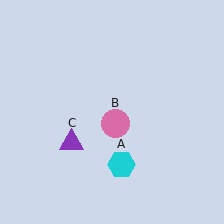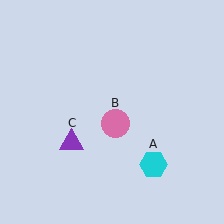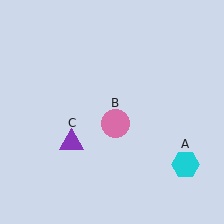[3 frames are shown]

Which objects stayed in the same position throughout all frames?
Pink circle (object B) and purple triangle (object C) remained stationary.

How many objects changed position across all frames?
1 object changed position: cyan hexagon (object A).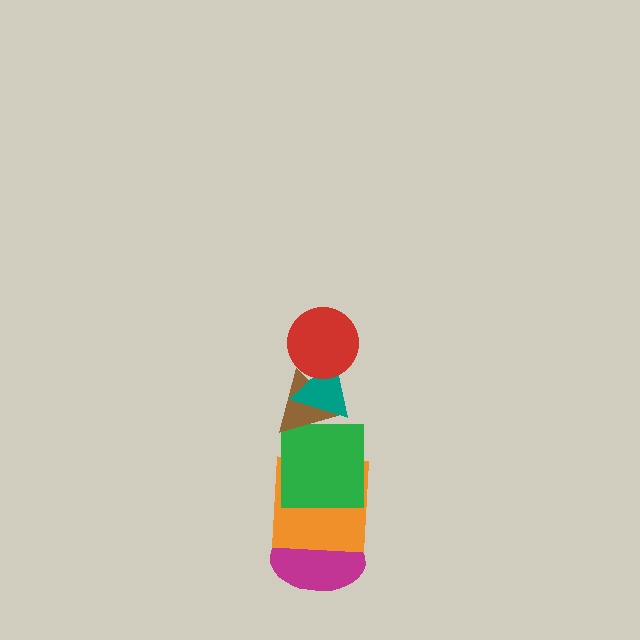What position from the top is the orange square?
The orange square is 5th from the top.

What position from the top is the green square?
The green square is 4th from the top.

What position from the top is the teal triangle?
The teal triangle is 2nd from the top.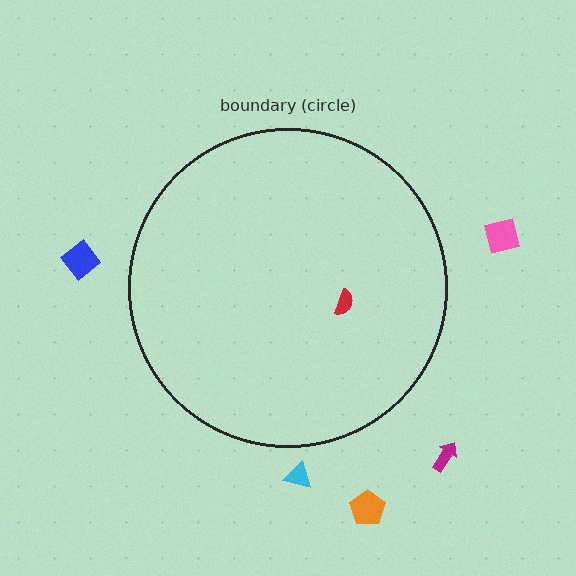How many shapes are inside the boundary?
1 inside, 5 outside.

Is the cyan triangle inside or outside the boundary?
Outside.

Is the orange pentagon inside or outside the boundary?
Outside.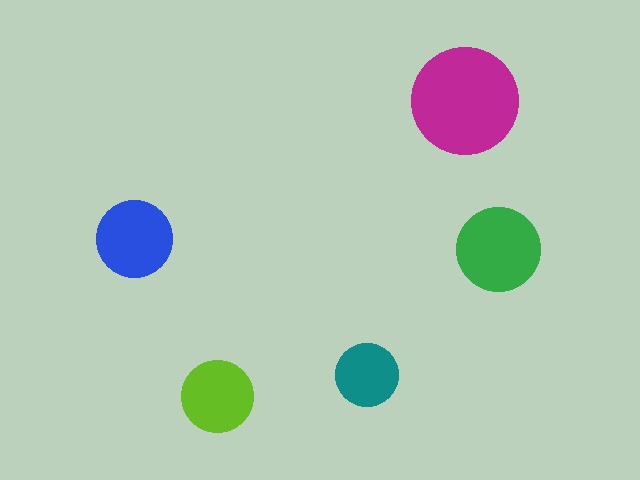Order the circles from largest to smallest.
the magenta one, the green one, the blue one, the lime one, the teal one.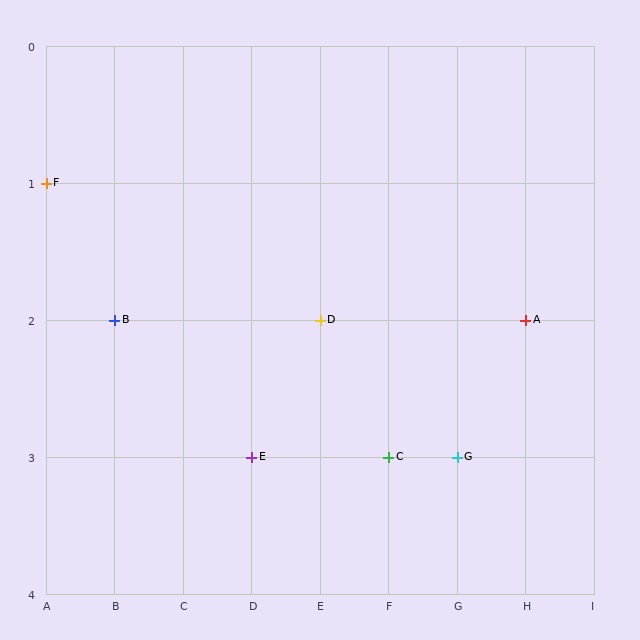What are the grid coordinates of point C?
Point C is at grid coordinates (F, 3).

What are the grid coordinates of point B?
Point B is at grid coordinates (B, 2).